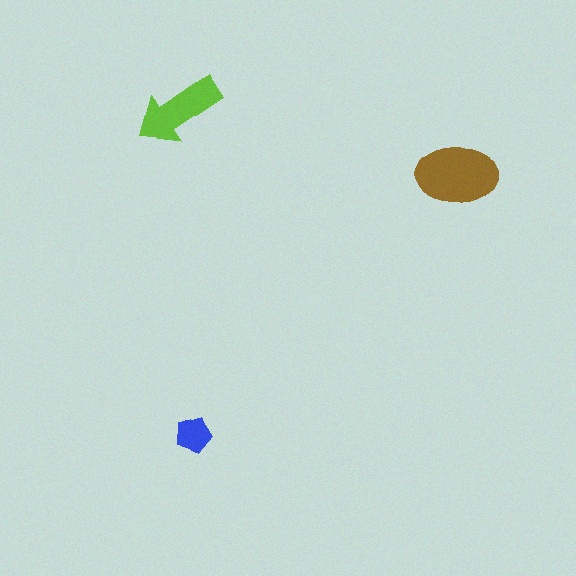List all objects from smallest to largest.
The blue pentagon, the lime arrow, the brown ellipse.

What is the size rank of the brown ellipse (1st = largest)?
1st.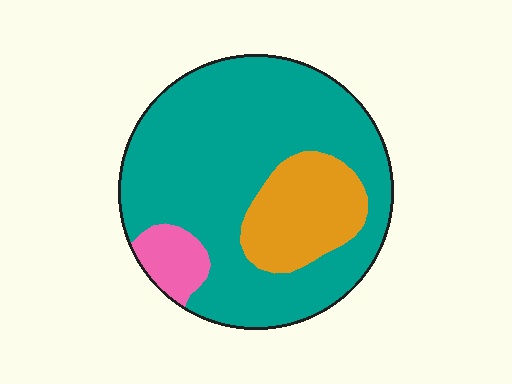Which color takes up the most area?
Teal, at roughly 75%.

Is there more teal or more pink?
Teal.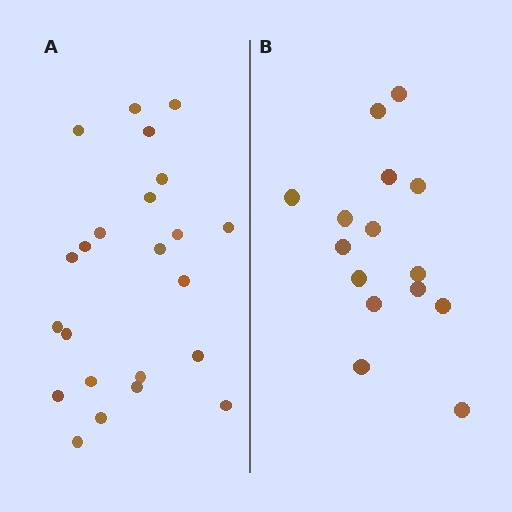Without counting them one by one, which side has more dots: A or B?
Region A (the left region) has more dots.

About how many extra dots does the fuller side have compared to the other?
Region A has roughly 8 or so more dots than region B.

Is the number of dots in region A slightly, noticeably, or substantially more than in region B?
Region A has substantially more. The ratio is roughly 1.5 to 1.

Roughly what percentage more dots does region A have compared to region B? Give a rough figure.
About 55% more.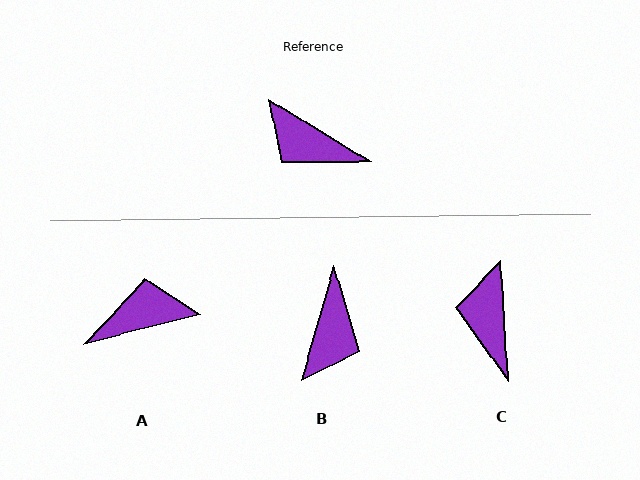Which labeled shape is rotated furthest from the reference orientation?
A, about 134 degrees away.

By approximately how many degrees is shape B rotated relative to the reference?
Approximately 106 degrees counter-clockwise.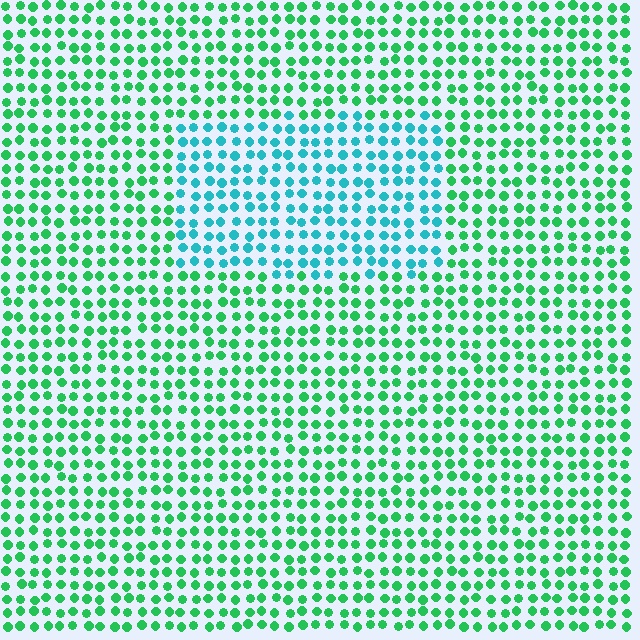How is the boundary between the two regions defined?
The boundary is defined purely by a slight shift in hue (about 44 degrees). Spacing, size, and orientation are identical on both sides.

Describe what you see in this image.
The image is filled with small green elements in a uniform arrangement. A rectangle-shaped region is visible where the elements are tinted to a slightly different hue, forming a subtle color boundary.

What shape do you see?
I see a rectangle.